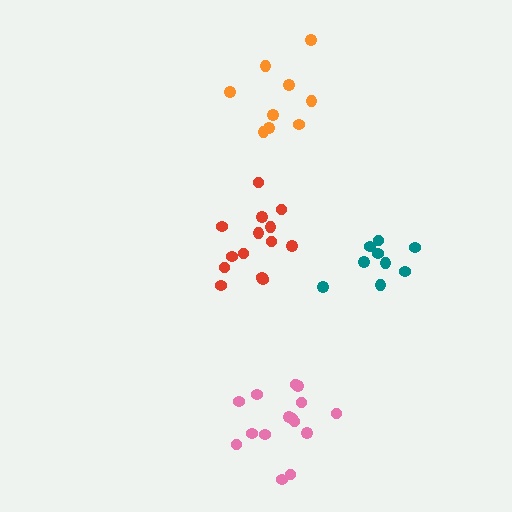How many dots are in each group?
Group 1: 15 dots, Group 2: 9 dots, Group 3: 14 dots, Group 4: 9 dots (47 total).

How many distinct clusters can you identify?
There are 4 distinct clusters.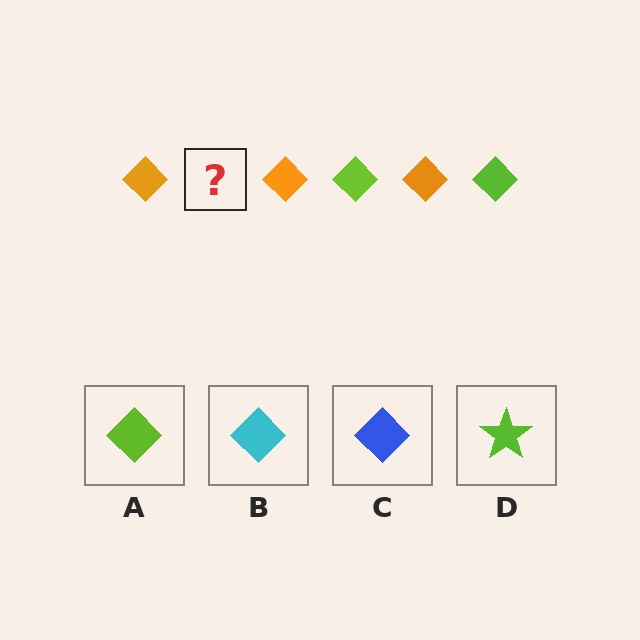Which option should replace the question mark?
Option A.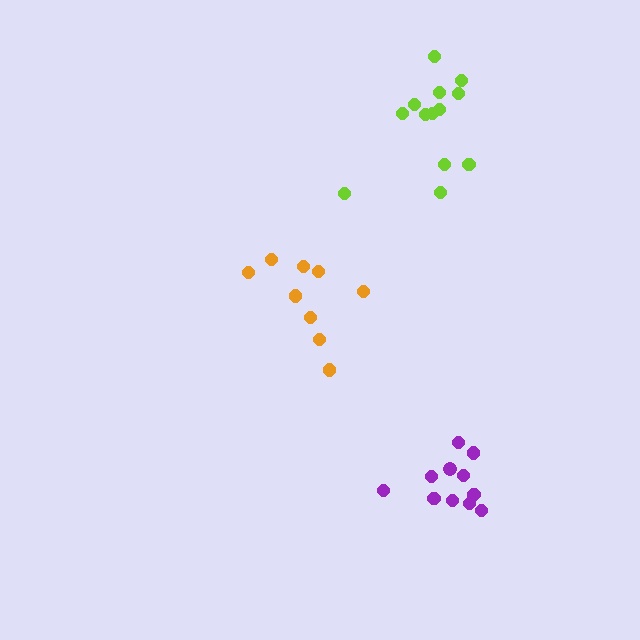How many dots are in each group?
Group 1: 9 dots, Group 2: 13 dots, Group 3: 11 dots (33 total).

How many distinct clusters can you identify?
There are 3 distinct clusters.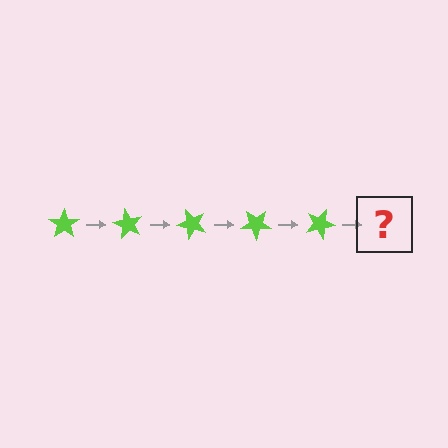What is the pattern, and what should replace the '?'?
The pattern is that the star rotates 60 degrees each step. The '?' should be a lime star rotated 300 degrees.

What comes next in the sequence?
The next element should be a lime star rotated 300 degrees.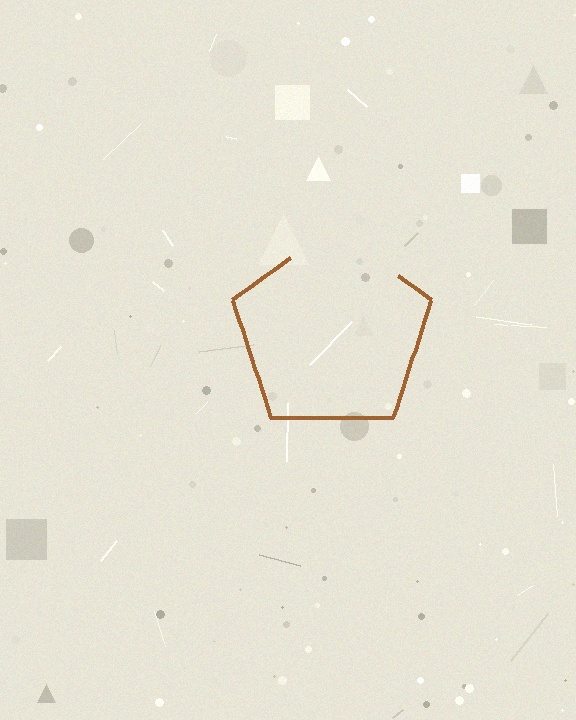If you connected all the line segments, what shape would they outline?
They would outline a pentagon.